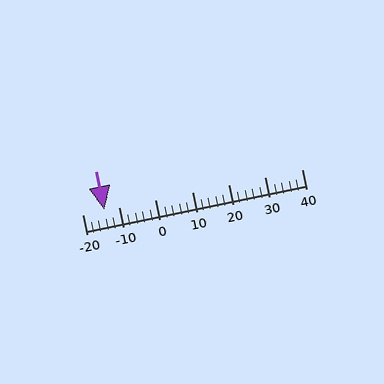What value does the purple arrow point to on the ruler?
The purple arrow points to approximately -14.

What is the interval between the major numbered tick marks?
The major tick marks are spaced 10 units apart.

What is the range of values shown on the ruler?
The ruler shows values from -20 to 40.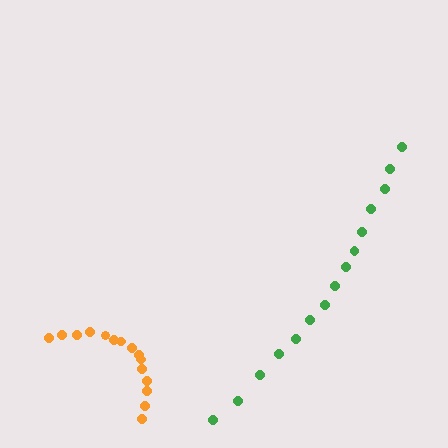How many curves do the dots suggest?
There are 2 distinct paths.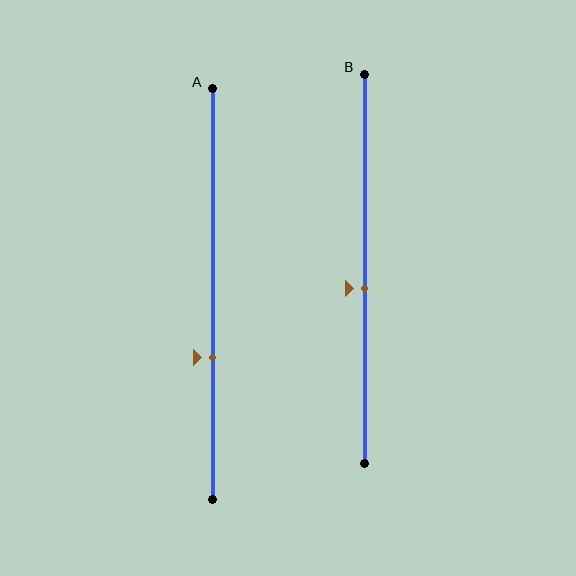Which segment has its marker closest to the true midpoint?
Segment B has its marker closest to the true midpoint.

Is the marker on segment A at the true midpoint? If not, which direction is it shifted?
No, the marker on segment A is shifted downward by about 16% of the segment length.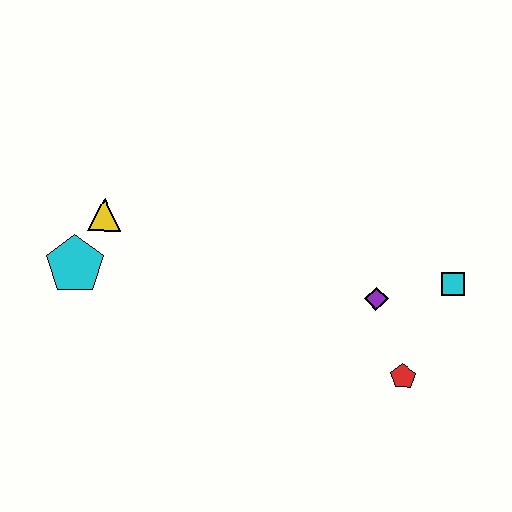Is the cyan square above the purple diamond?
Yes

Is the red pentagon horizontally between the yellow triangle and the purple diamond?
No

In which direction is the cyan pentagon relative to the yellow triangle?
The cyan pentagon is below the yellow triangle.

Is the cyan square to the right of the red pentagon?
Yes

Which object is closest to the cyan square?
The purple diamond is closest to the cyan square.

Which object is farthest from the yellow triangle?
The cyan square is farthest from the yellow triangle.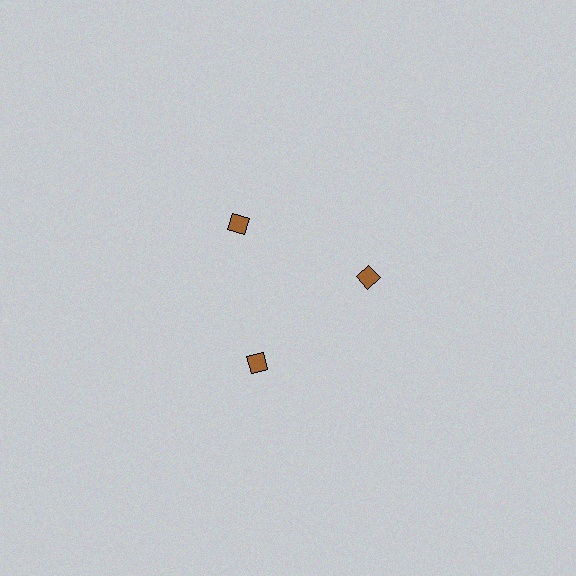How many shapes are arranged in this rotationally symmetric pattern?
There are 3 shapes, arranged in 3 groups of 1.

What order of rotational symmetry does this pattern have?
This pattern has 3-fold rotational symmetry.